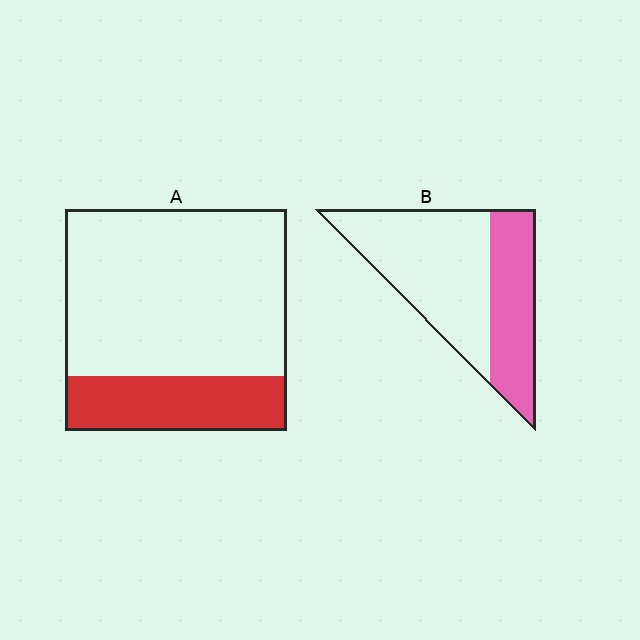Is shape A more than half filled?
No.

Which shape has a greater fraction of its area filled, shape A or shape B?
Shape B.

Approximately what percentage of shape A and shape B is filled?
A is approximately 25% and B is approximately 35%.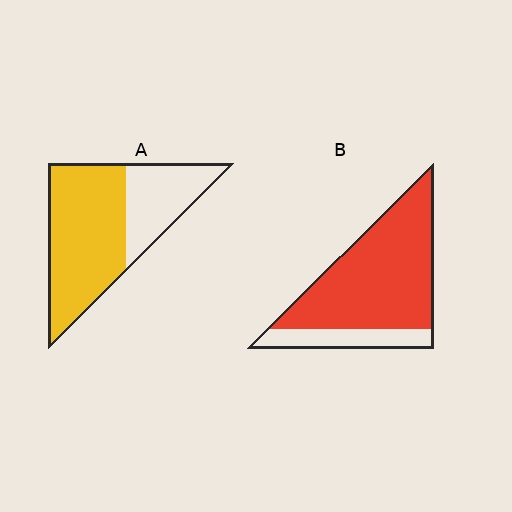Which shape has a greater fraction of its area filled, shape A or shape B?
Shape B.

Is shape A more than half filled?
Yes.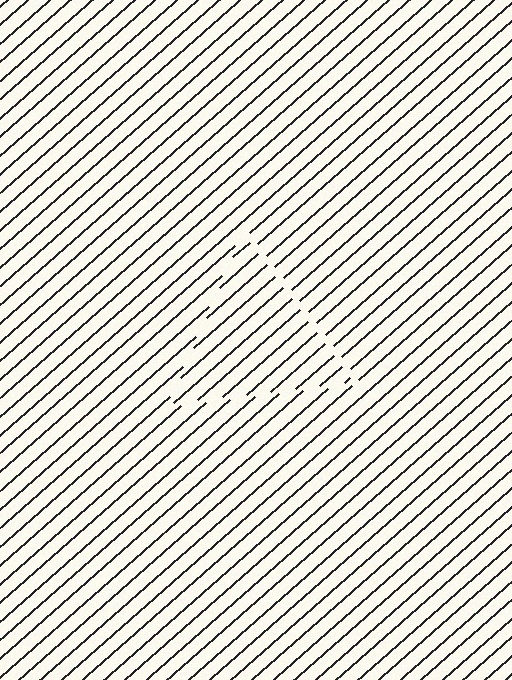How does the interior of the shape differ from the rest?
The interior of the shape contains the same grating, shifted by half a period — the contour is defined by the phase discontinuity where line-ends from the inner and outer gratings abut.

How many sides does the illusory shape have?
3 sides — the line-ends trace a triangle.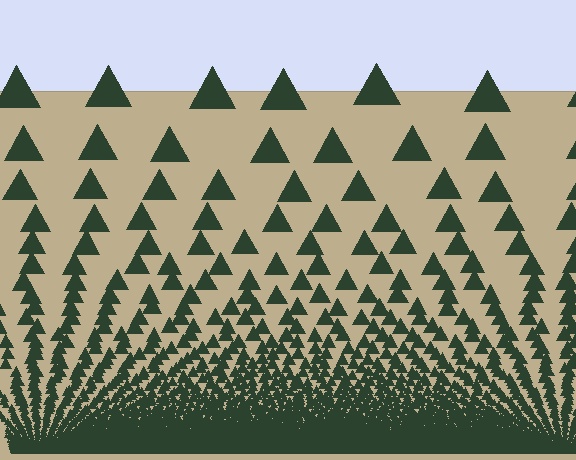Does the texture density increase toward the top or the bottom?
Density increases toward the bottom.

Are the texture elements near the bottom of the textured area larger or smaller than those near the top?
Smaller. The gradient is inverted — elements near the bottom are smaller and denser.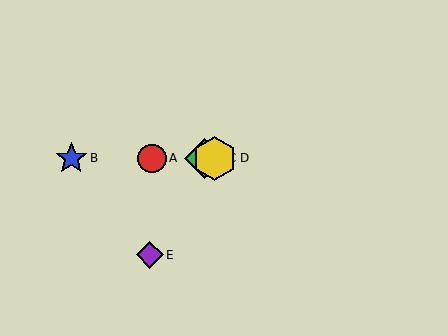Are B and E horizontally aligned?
No, B is at y≈158 and E is at y≈255.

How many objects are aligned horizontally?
4 objects (A, B, C, D) are aligned horizontally.